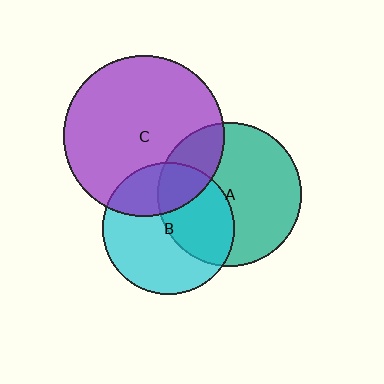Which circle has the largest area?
Circle C (purple).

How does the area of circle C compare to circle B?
Approximately 1.5 times.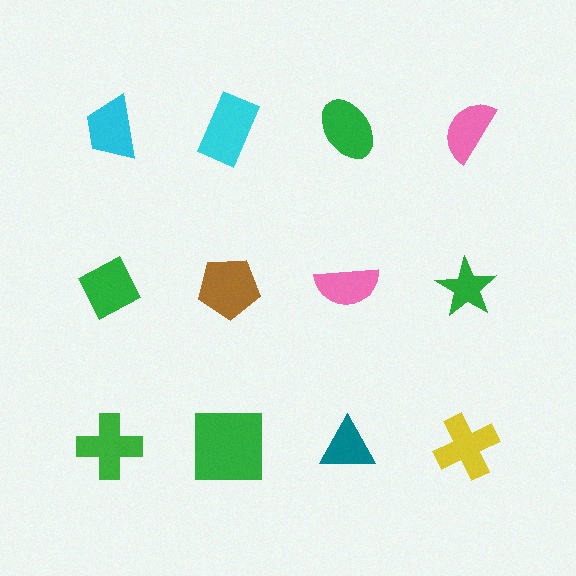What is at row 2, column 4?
A green star.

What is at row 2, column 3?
A pink semicircle.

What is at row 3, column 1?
A green cross.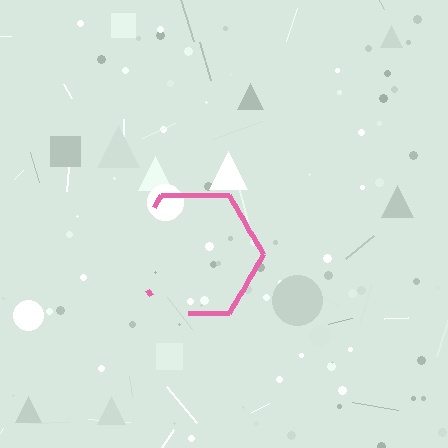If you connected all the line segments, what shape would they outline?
They would outline a hexagon.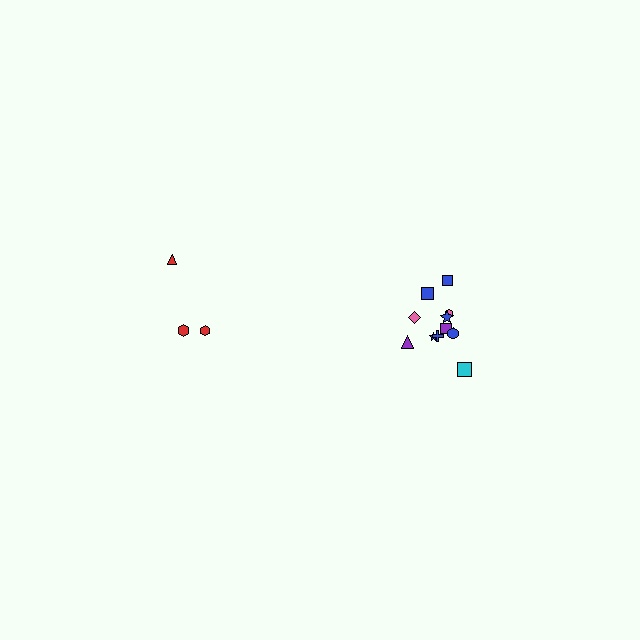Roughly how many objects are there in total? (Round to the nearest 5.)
Roughly 15 objects in total.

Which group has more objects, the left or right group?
The right group.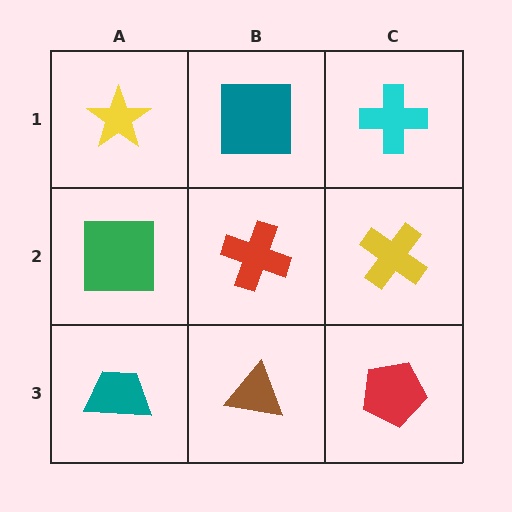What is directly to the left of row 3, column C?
A brown triangle.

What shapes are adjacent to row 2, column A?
A yellow star (row 1, column A), a teal trapezoid (row 3, column A), a red cross (row 2, column B).